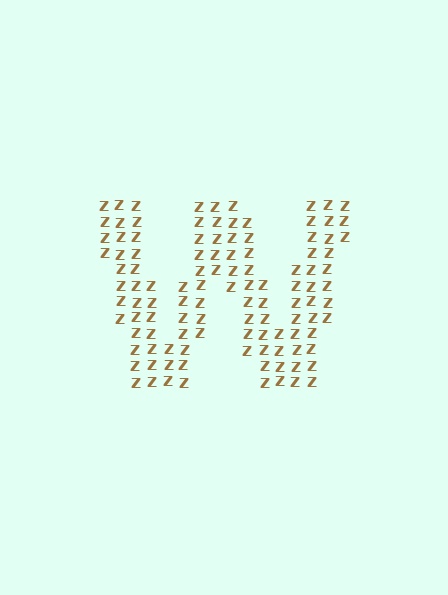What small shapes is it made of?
It is made of small letter Z's.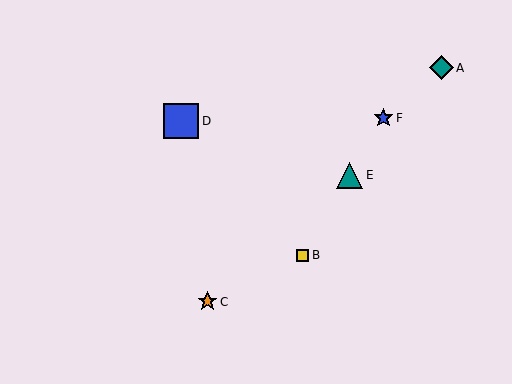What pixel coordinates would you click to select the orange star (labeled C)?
Click at (208, 302) to select the orange star C.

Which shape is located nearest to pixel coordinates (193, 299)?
The orange star (labeled C) at (208, 302) is nearest to that location.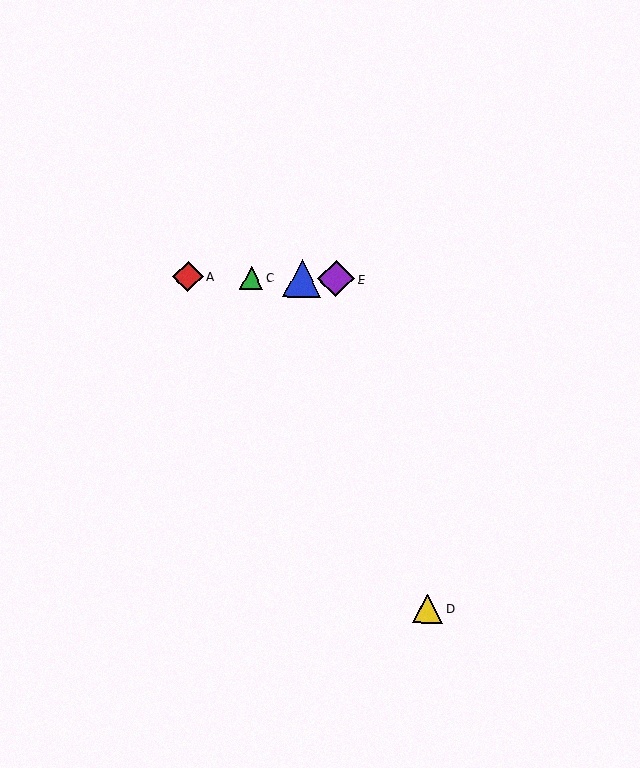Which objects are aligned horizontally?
Objects A, B, C, E are aligned horizontally.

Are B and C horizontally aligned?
Yes, both are at y≈278.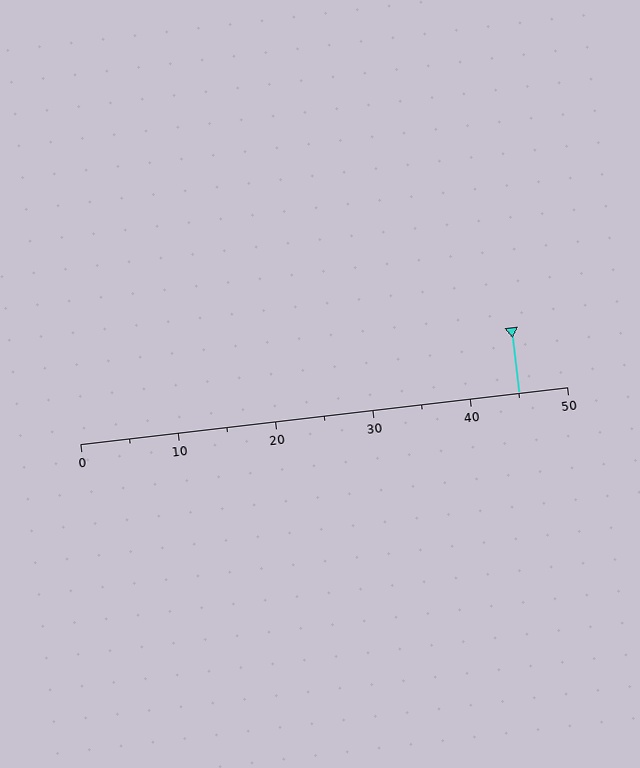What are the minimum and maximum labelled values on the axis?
The axis runs from 0 to 50.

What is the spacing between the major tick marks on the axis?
The major ticks are spaced 10 apart.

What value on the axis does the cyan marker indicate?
The marker indicates approximately 45.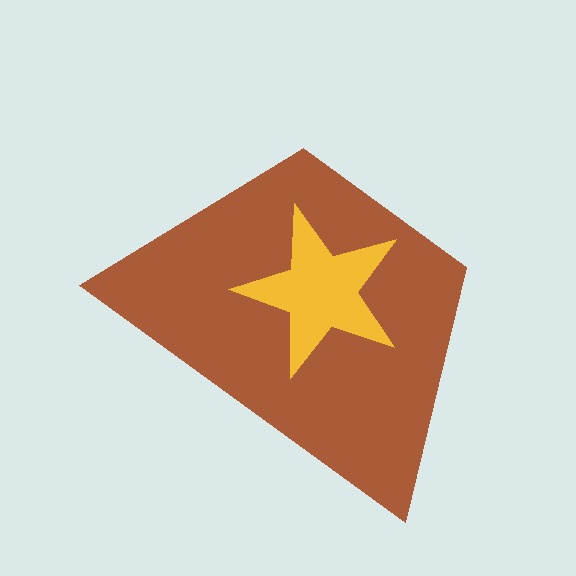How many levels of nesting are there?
2.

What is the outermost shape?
The brown trapezoid.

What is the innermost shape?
The yellow star.